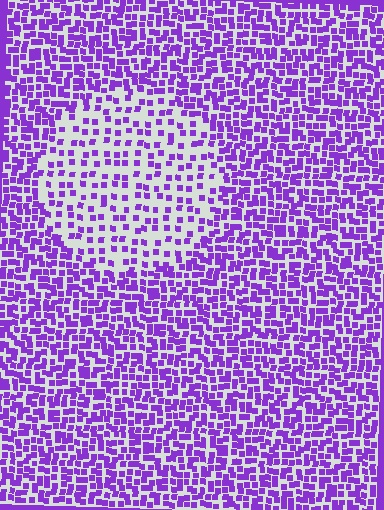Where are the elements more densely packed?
The elements are more densely packed outside the circle boundary.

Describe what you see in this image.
The image contains small purple elements arranged at two different densities. A circle-shaped region is visible where the elements are less densely packed than the surrounding area.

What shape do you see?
I see a circle.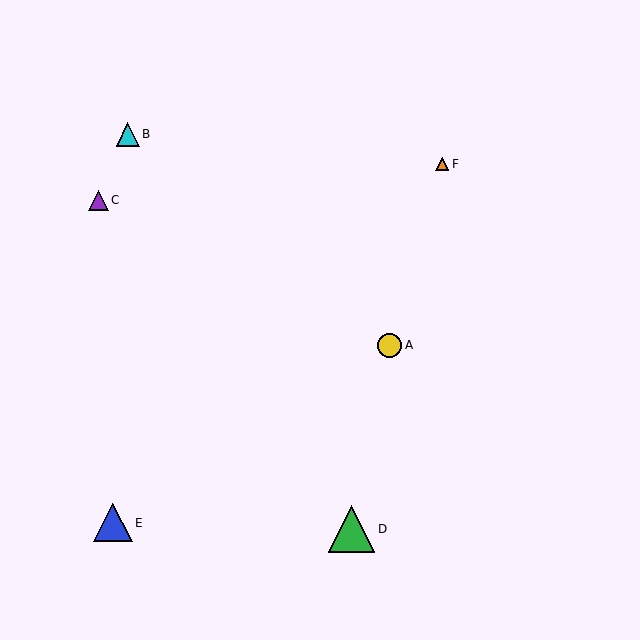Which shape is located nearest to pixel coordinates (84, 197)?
The purple triangle (labeled C) at (99, 200) is nearest to that location.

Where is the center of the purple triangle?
The center of the purple triangle is at (99, 200).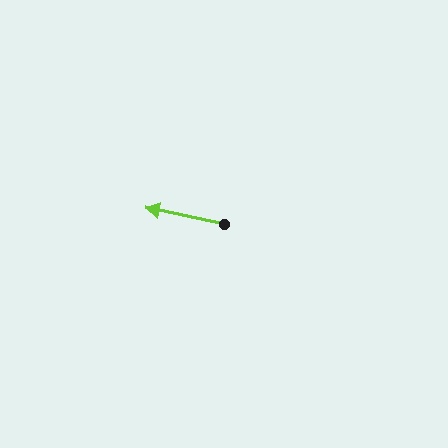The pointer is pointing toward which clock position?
Roughly 9 o'clock.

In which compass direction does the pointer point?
West.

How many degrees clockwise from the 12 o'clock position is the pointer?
Approximately 282 degrees.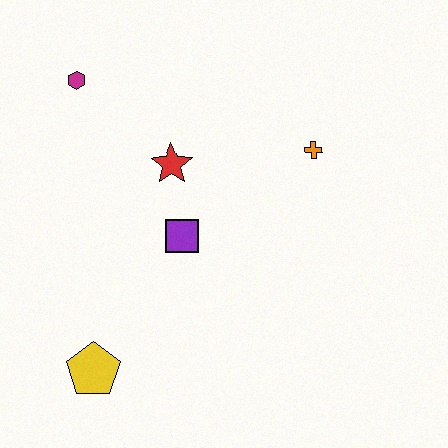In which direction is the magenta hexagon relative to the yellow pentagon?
The magenta hexagon is above the yellow pentagon.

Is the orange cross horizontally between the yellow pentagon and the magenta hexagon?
No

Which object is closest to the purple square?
The red star is closest to the purple square.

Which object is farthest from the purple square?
The magenta hexagon is farthest from the purple square.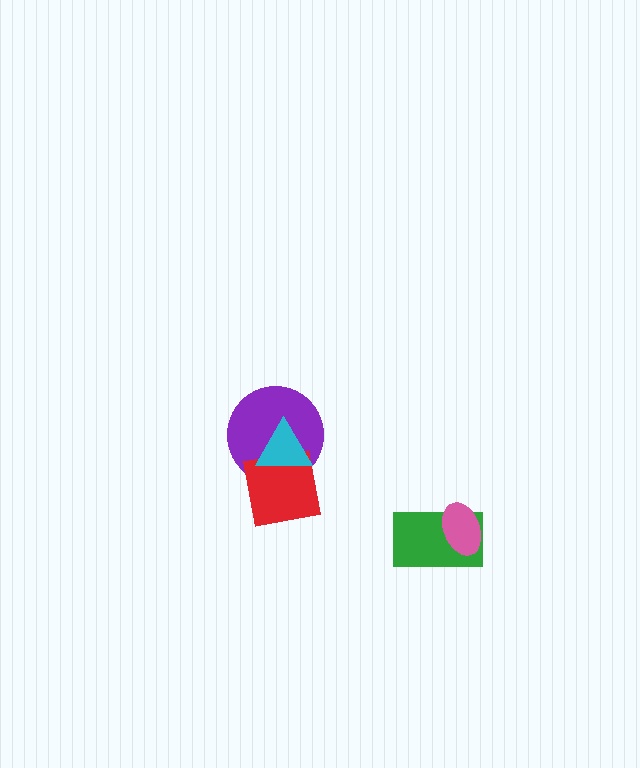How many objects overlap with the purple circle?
2 objects overlap with the purple circle.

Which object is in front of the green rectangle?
The pink ellipse is in front of the green rectangle.